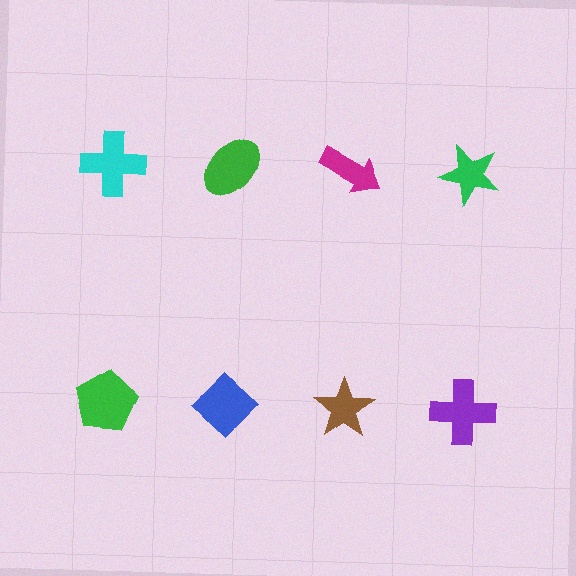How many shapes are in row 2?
4 shapes.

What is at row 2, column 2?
A blue diamond.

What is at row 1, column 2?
A green ellipse.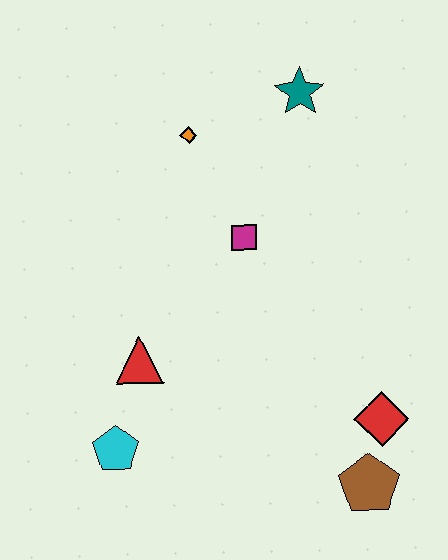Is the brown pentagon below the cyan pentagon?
Yes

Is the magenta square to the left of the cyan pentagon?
No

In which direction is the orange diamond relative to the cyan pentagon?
The orange diamond is above the cyan pentagon.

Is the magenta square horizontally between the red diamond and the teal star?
No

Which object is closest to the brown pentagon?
The red diamond is closest to the brown pentagon.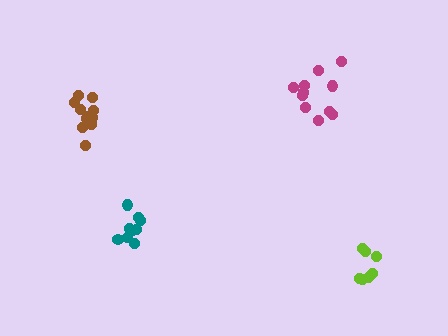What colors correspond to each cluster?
The clusters are colored: teal, lime, brown, magenta.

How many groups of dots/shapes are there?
There are 4 groups.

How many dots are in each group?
Group 1: 9 dots, Group 2: 7 dots, Group 3: 12 dots, Group 4: 11 dots (39 total).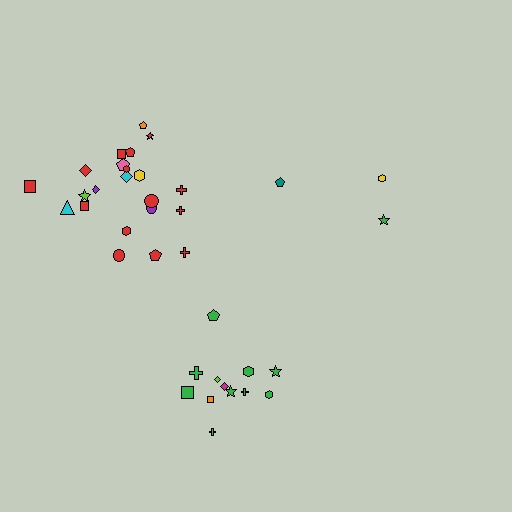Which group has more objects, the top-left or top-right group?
The top-left group.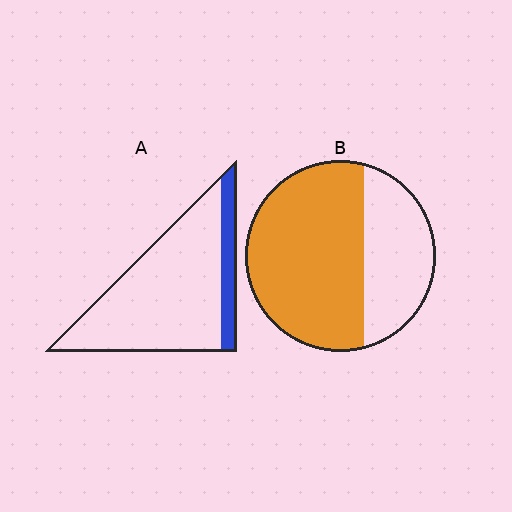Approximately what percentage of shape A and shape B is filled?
A is approximately 15% and B is approximately 65%.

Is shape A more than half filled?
No.